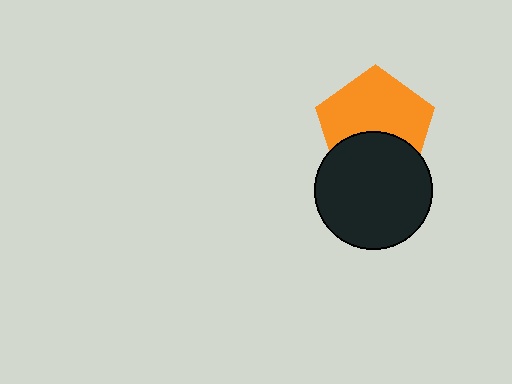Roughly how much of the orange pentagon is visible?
About half of it is visible (roughly 63%).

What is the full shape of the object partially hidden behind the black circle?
The partially hidden object is an orange pentagon.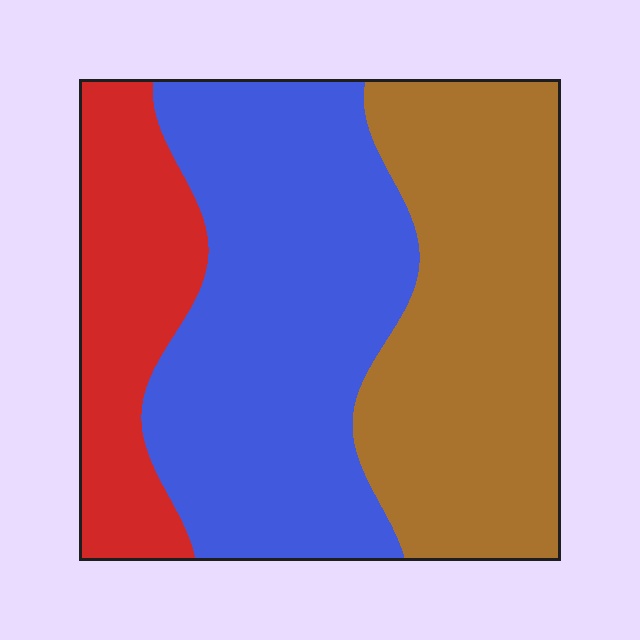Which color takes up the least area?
Red, at roughly 20%.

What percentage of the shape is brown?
Brown covers 37% of the shape.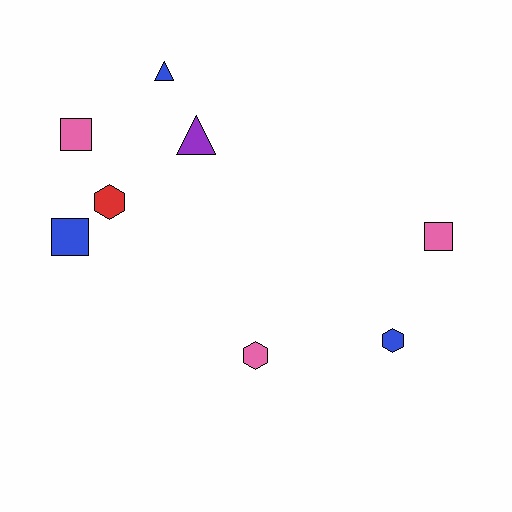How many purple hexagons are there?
There are no purple hexagons.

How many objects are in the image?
There are 8 objects.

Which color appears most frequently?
Pink, with 3 objects.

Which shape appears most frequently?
Square, with 3 objects.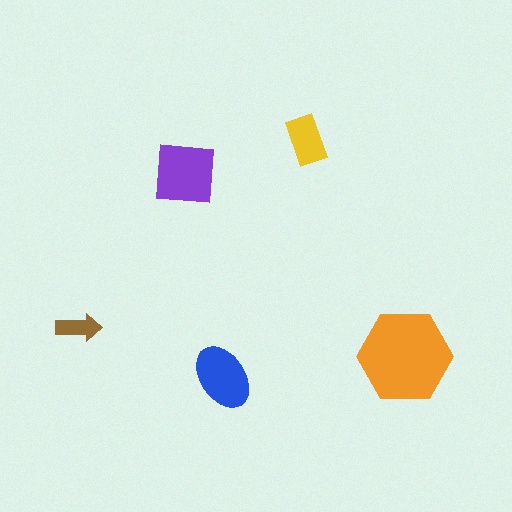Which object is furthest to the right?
The orange hexagon is rightmost.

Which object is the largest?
The orange hexagon.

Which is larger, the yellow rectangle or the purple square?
The purple square.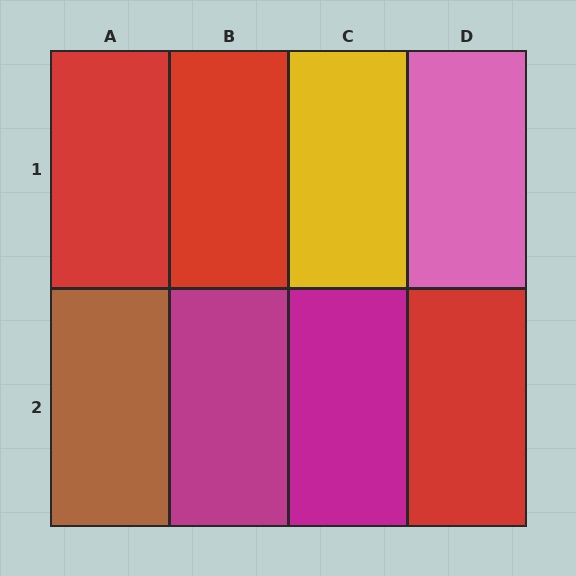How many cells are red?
3 cells are red.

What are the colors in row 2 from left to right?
Brown, magenta, magenta, red.